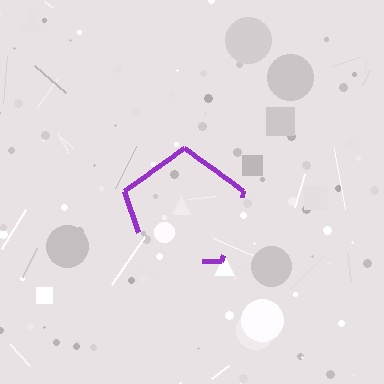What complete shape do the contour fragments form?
The contour fragments form a pentagon.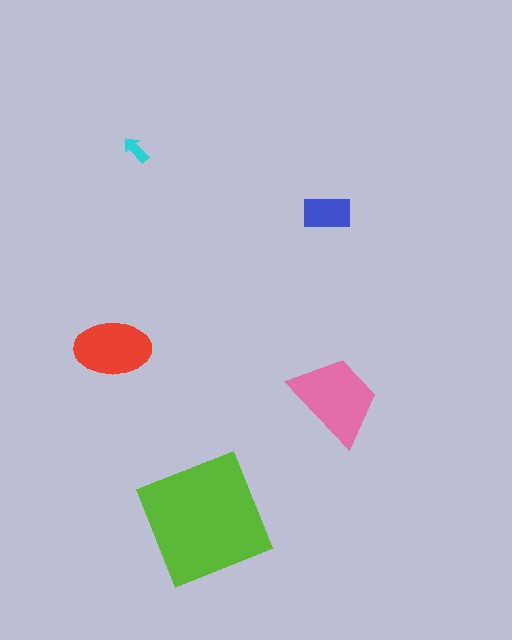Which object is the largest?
The lime square.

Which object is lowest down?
The lime square is bottommost.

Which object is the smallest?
The cyan arrow.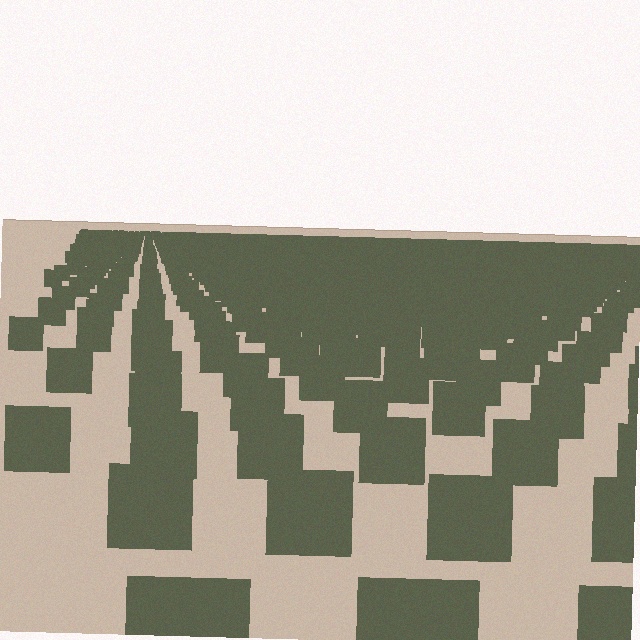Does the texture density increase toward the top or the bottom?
Density increases toward the top.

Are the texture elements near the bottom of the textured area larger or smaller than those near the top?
Larger. Near the bottom, elements are closer to the viewer and appear at a bigger on-screen size.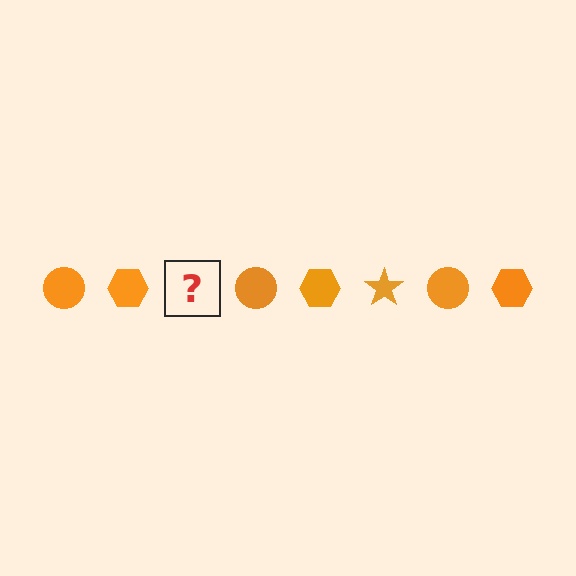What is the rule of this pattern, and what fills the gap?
The rule is that the pattern cycles through circle, hexagon, star shapes in orange. The gap should be filled with an orange star.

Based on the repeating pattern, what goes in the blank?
The blank should be an orange star.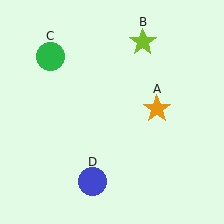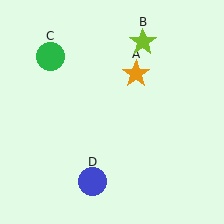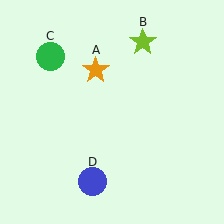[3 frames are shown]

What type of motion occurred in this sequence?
The orange star (object A) rotated counterclockwise around the center of the scene.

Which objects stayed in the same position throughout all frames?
Lime star (object B) and green circle (object C) and blue circle (object D) remained stationary.